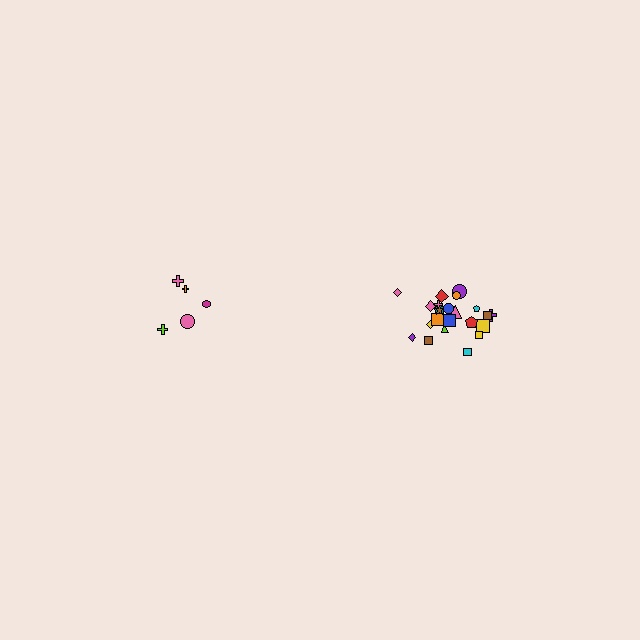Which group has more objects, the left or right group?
The right group.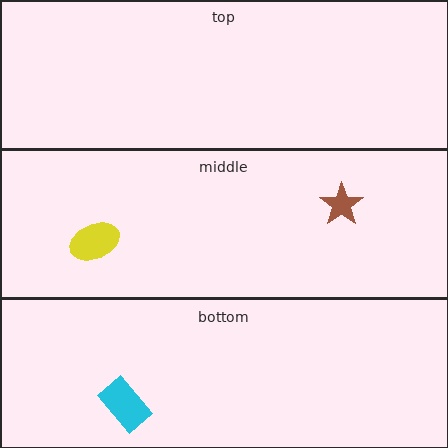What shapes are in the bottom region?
The cyan rectangle.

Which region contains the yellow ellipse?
The middle region.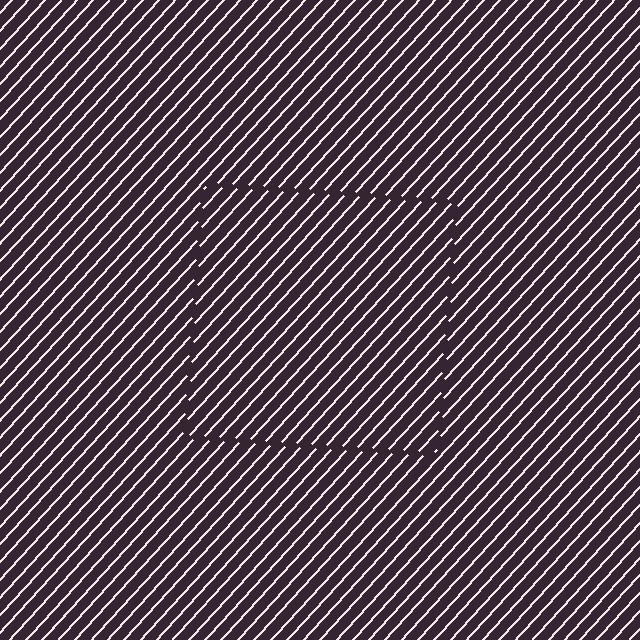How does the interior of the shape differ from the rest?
The interior of the shape contains the same grating, shifted by half a period — the contour is defined by the phase discontinuity where line-ends from the inner and outer gratings abut.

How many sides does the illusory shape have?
4 sides — the line-ends trace a square.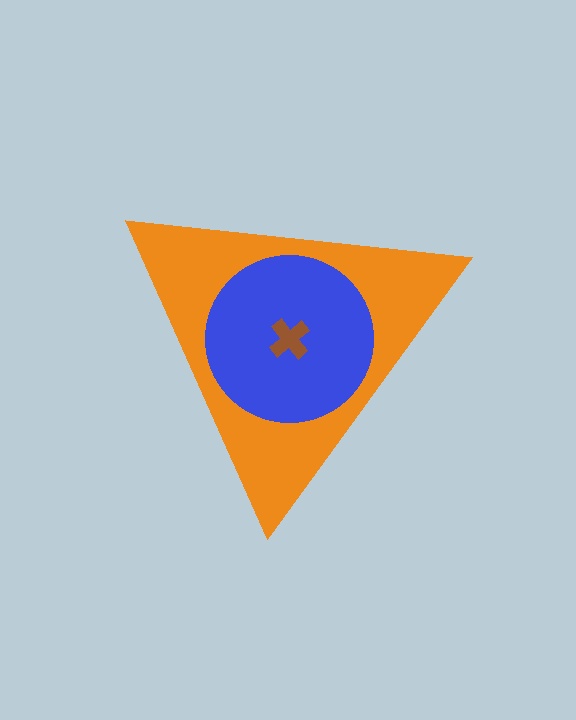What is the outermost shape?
The orange triangle.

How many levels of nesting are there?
3.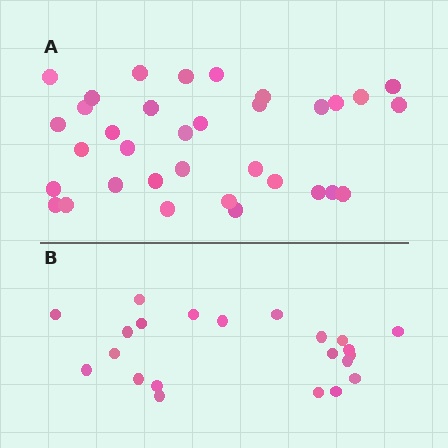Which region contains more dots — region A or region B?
Region A (the top region) has more dots.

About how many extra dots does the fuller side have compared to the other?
Region A has roughly 12 or so more dots than region B.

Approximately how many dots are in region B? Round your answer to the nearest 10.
About 20 dots. (The exact count is 22, which rounds to 20.)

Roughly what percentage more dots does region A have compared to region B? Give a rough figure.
About 55% more.